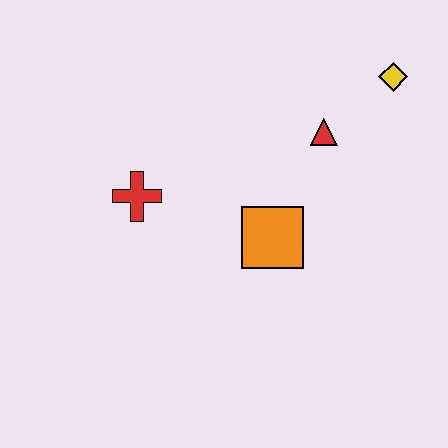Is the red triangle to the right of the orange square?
Yes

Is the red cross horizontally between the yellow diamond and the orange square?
No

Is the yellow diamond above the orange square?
Yes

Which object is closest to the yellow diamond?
The red triangle is closest to the yellow diamond.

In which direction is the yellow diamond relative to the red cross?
The yellow diamond is to the right of the red cross.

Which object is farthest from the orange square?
The yellow diamond is farthest from the orange square.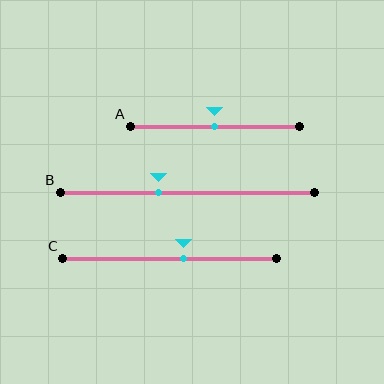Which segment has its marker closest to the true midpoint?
Segment A has its marker closest to the true midpoint.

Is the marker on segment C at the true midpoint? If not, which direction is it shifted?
No, the marker on segment C is shifted to the right by about 7% of the segment length.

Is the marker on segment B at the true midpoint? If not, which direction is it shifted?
No, the marker on segment B is shifted to the left by about 11% of the segment length.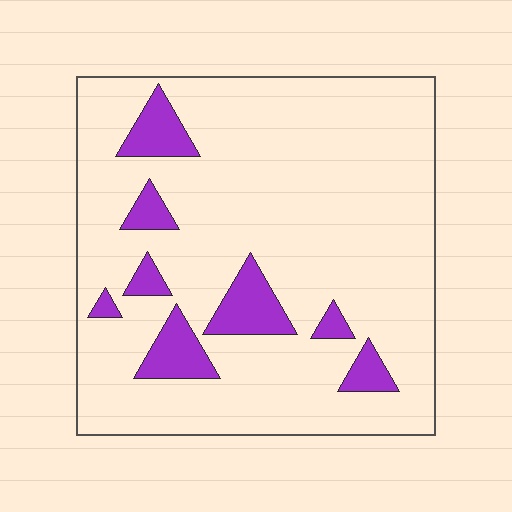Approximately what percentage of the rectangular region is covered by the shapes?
Approximately 15%.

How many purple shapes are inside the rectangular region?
8.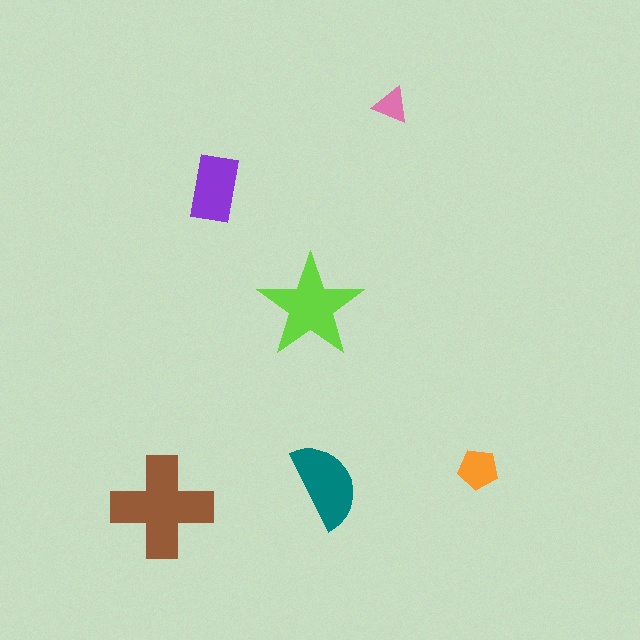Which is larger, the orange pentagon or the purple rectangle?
The purple rectangle.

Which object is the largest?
The brown cross.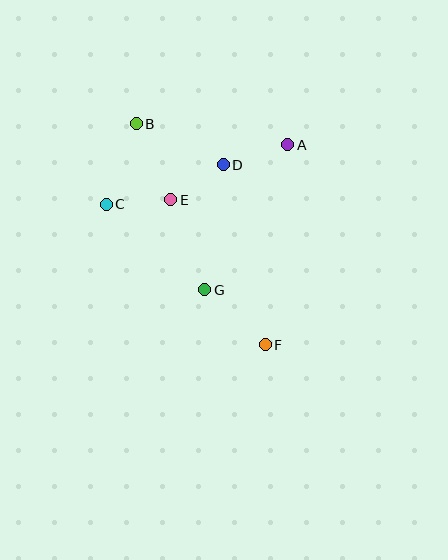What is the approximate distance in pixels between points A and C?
The distance between A and C is approximately 191 pixels.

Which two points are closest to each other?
Points D and E are closest to each other.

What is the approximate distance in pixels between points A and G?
The distance between A and G is approximately 167 pixels.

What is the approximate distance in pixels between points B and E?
The distance between B and E is approximately 84 pixels.